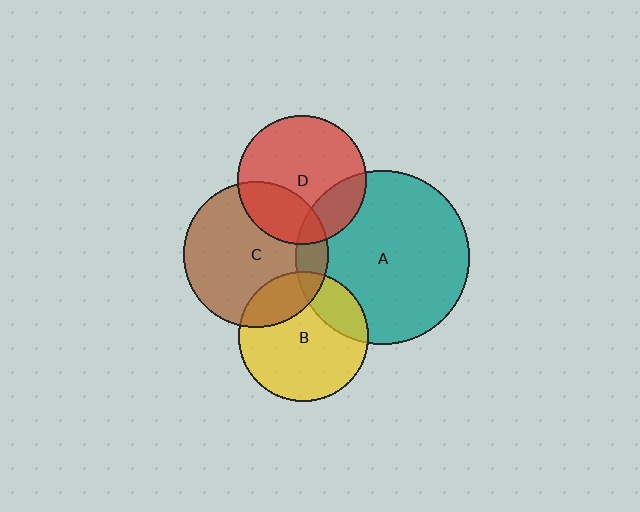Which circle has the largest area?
Circle A (teal).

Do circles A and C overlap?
Yes.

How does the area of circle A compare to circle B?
Approximately 1.8 times.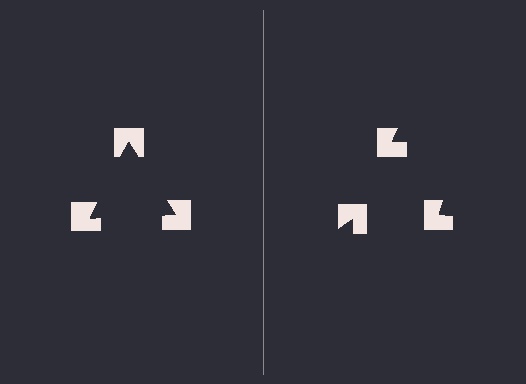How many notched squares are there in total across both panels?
6 — 3 on each side.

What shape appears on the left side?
An illusory triangle.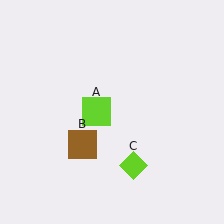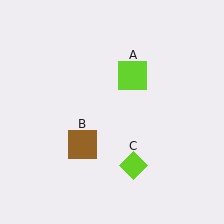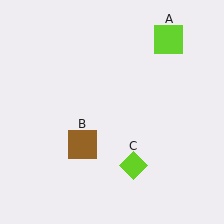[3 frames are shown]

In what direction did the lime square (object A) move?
The lime square (object A) moved up and to the right.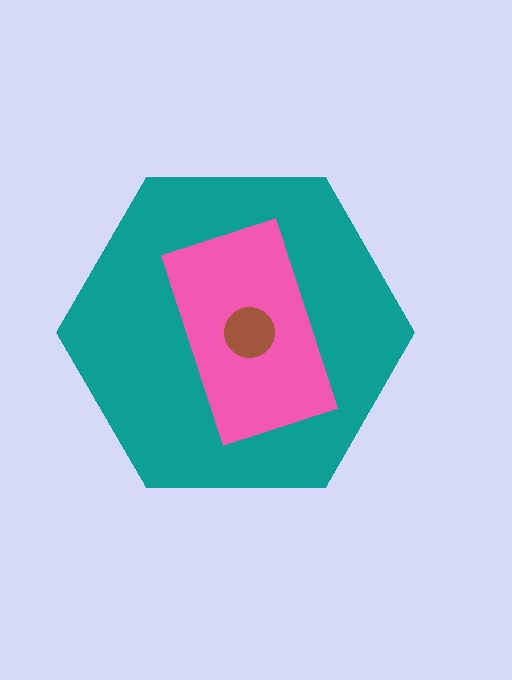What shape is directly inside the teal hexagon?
The pink rectangle.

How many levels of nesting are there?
3.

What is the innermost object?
The brown circle.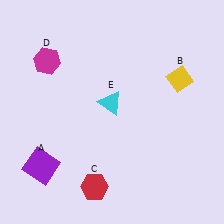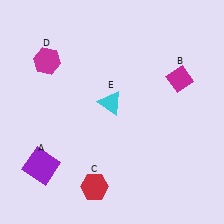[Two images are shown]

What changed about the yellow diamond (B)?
In Image 1, B is yellow. In Image 2, it changed to magenta.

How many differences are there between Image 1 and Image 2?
There is 1 difference between the two images.